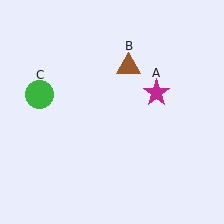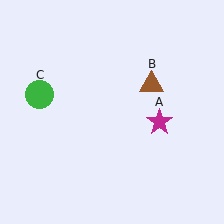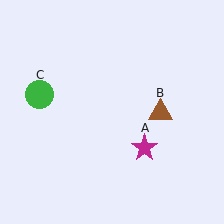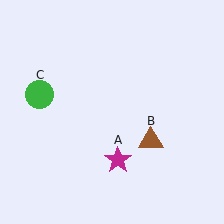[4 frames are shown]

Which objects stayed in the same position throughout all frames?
Green circle (object C) remained stationary.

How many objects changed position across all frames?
2 objects changed position: magenta star (object A), brown triangle (object B).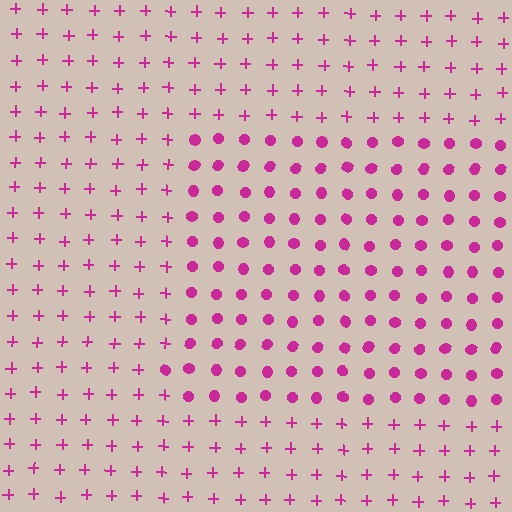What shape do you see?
I see a rectangle.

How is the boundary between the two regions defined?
The boundary is defined by a change in element shape: circles inside vs. plus signs outside. All elements share the same color and spacing.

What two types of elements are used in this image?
The image uses circles inside the rectangle region and plus signs outside it.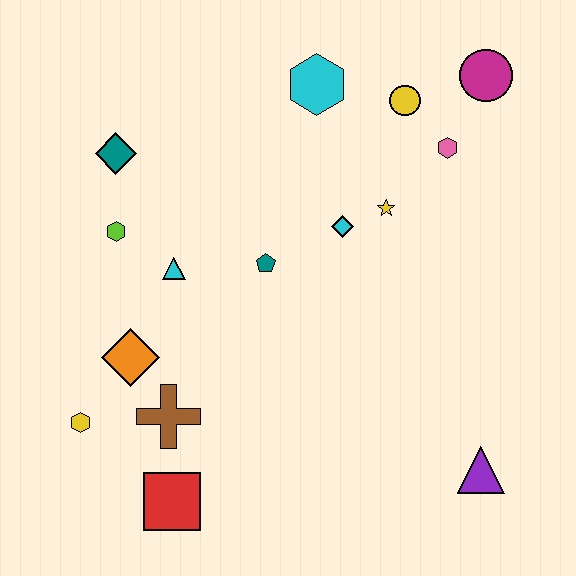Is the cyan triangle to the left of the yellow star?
Yes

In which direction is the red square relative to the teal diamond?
The red square is below the teal diamond.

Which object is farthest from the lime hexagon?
The purple triangle is farthest from the lime hexagon.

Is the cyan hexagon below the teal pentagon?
No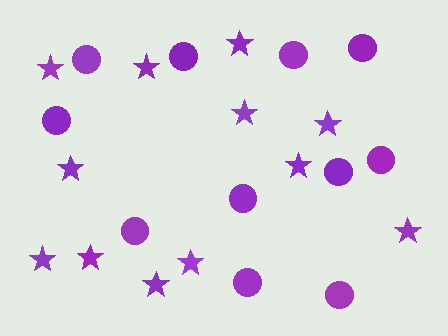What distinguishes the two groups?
There are 2 groups: one group of circles (11) and one group of stars (12).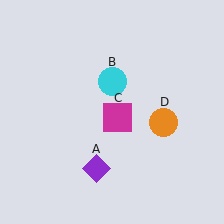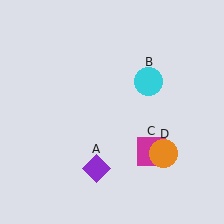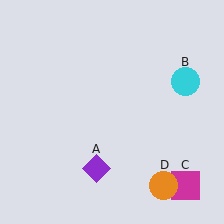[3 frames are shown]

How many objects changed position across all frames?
3 objects changed position: cyan circle (object B), magenta square (object C), orange circle (object D).